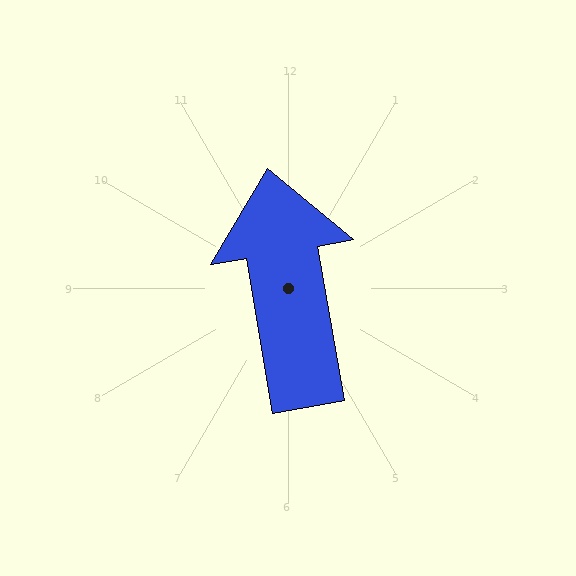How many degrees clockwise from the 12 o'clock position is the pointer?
Approximately 350 degrees.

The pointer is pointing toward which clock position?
Roughly 12 o'clock.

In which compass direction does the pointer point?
North.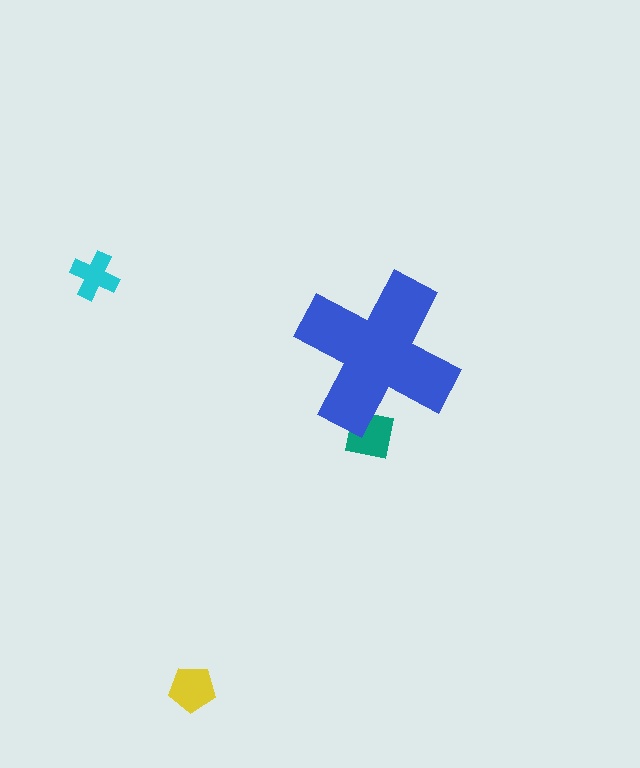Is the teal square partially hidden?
Yes, the teal square is partially hidden behind the blue cross.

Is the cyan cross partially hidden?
No, the cyan cross is fully visible.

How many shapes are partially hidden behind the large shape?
1 shape is partially hidden.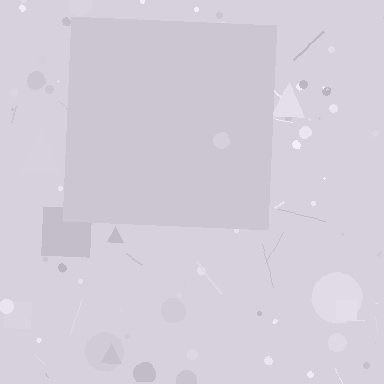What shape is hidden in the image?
A square is hidden in the image.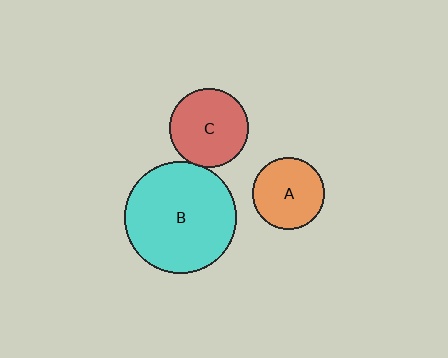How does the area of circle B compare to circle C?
Approximately 2.0 times.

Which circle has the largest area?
Circle B (cyan).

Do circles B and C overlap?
Yes.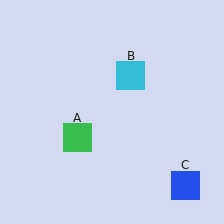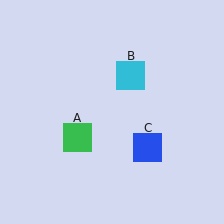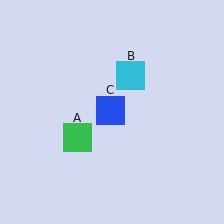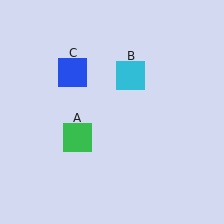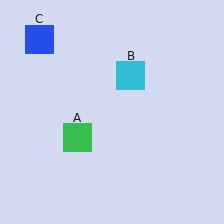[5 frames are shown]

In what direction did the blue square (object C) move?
The blue square (object C) moved up and to the left.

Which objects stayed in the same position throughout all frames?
Green square (object A) and cyan square (object B) remained stationary.